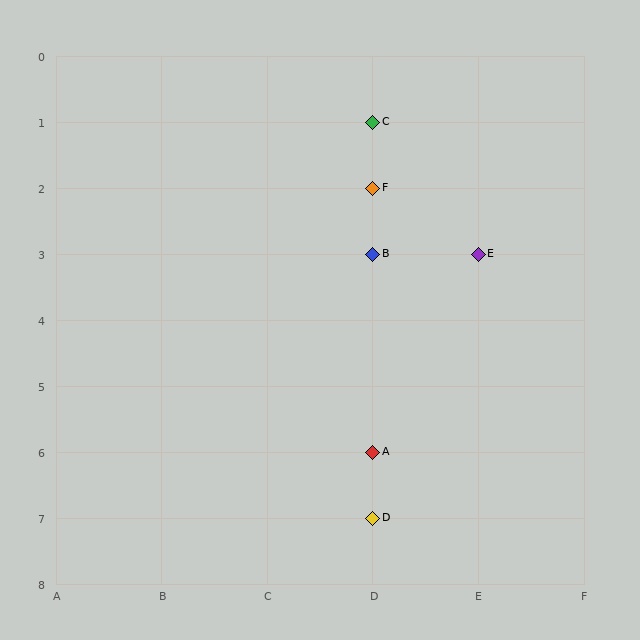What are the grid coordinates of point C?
Point C is at grid coordinates (D, 1).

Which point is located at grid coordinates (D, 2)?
Point F is at (D, 2).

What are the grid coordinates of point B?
Point B is at grid coordinates (D, 3).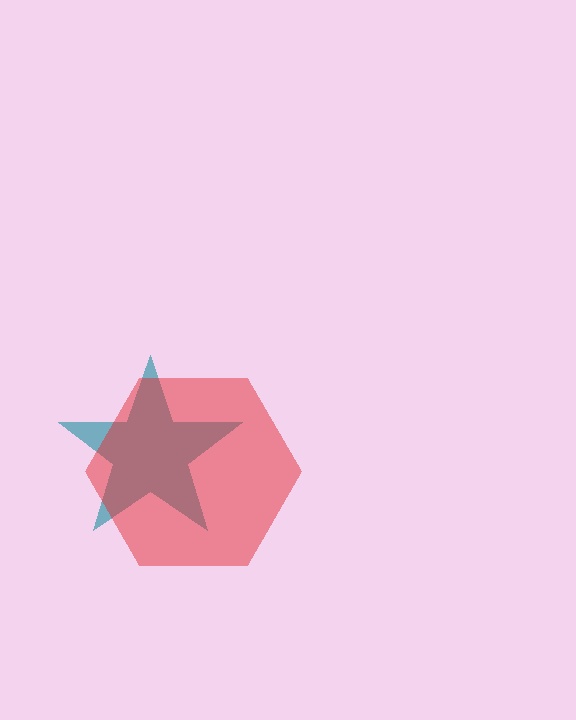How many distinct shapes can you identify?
There are 2 distinct shapes: a teal star, a red hexagon.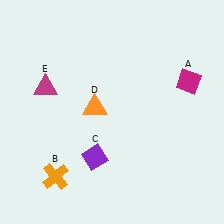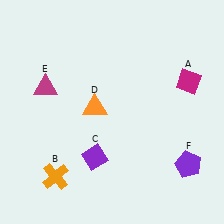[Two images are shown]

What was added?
A purple pentagon (F) was added in Image 2.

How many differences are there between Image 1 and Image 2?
There is 1 difference between the two images.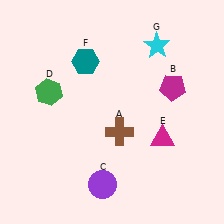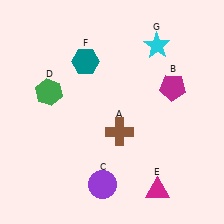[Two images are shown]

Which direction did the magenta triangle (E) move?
The magenta triangle (E) moved down.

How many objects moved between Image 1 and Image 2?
1 object moved between the two images.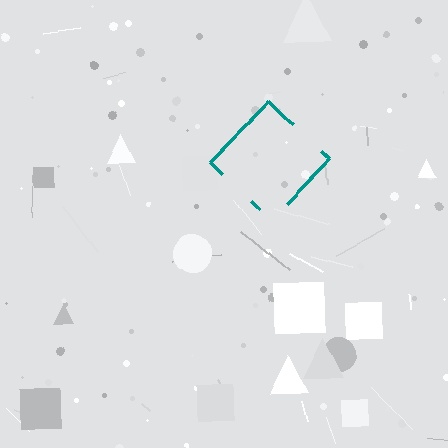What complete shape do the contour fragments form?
The contour fragments form a diamond.